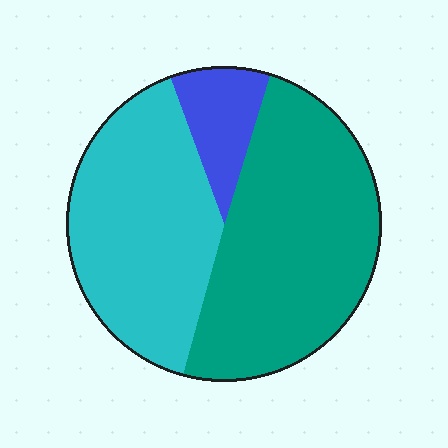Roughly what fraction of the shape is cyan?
Cyan covers around 40% of the shape.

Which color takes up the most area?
Teal, at roughly 50%.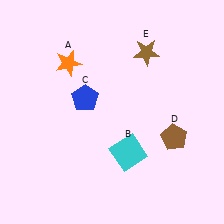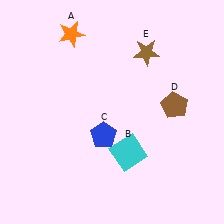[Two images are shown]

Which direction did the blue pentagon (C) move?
The blue pentagon (C) moved down.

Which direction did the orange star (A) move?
The orange star (A) moved up.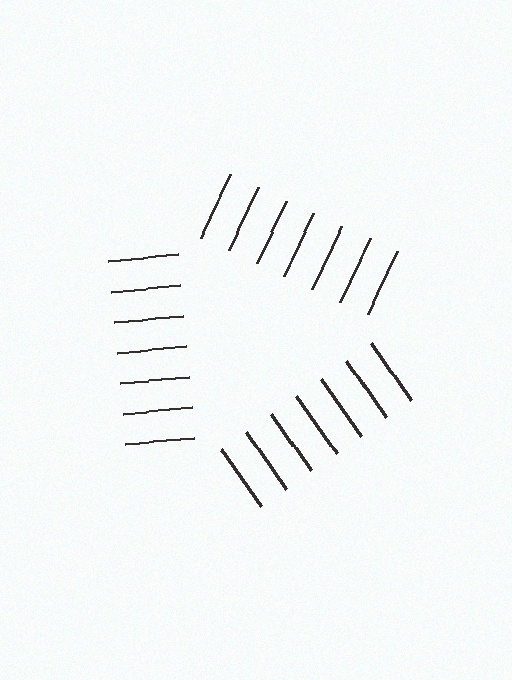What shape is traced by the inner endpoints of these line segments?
An illusory triangle — the line segments terminate on its edges but no continuous stroke is drawn.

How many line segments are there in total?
21 — 7 along each of the 3 edges.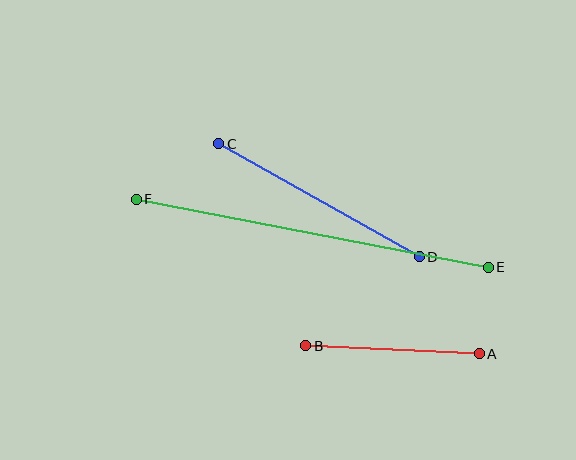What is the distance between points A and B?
The distance is approximately 174 pixels.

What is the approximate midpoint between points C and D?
The midpoint is at approximately (319, 200) pixels.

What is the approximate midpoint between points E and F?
The midpoint is at approximately (312, 233) pixels.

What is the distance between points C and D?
The distance is approximately 230 pixels.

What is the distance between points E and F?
The distance is approximately 358 pixels.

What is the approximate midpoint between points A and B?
The midpoint is at approximately (393, 350) pixels.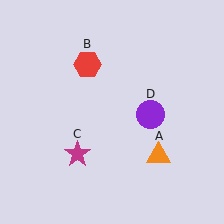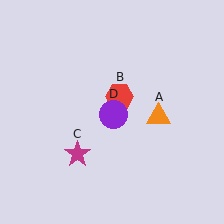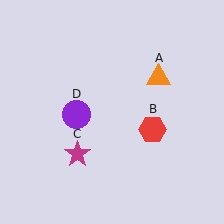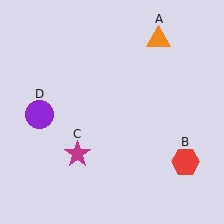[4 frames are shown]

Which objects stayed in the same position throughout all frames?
Magenta star (object C) remained stationary.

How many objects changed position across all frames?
3 objects changed position: orange triangle (object A), red hexagon (object B), purple circle (object D).